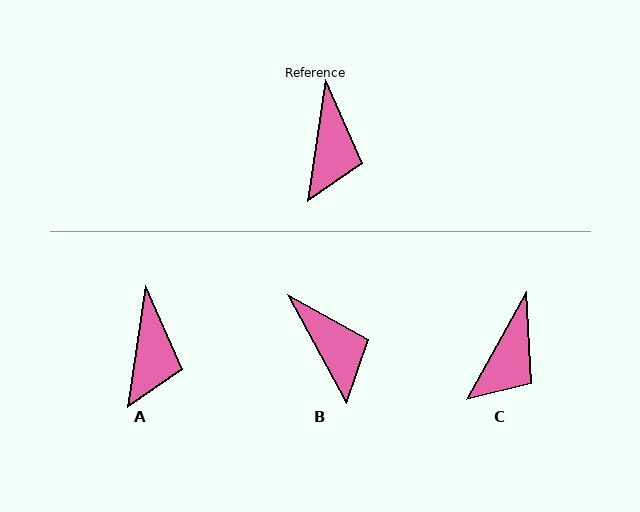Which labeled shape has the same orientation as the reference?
A.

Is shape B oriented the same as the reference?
No, it is off by about 37 degrees.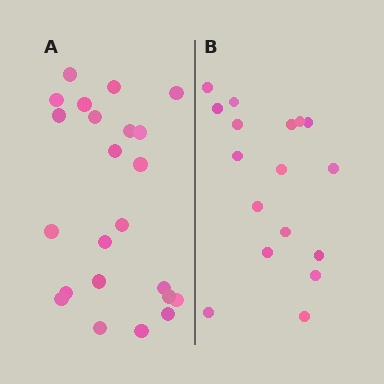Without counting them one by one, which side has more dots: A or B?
Region A (the left region) has more dots.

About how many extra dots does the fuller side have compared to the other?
Region A has about 6 more dots than region B.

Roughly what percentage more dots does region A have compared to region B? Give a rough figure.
About 35% more.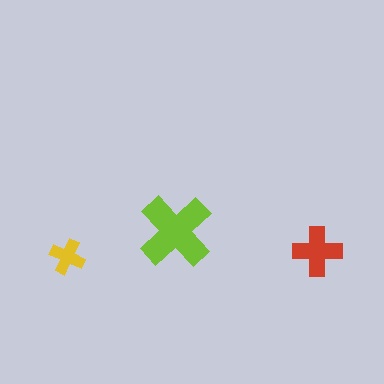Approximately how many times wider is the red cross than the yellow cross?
About 1.5 times wider.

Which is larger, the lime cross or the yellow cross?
The lime one.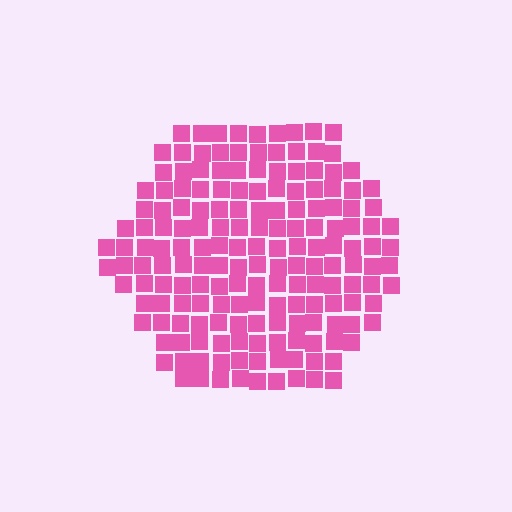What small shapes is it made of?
It is made of small squares.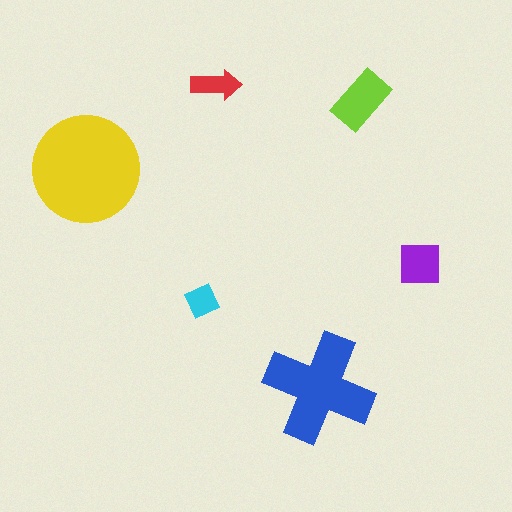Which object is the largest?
The yellow circle.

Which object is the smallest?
The cyan diamond.